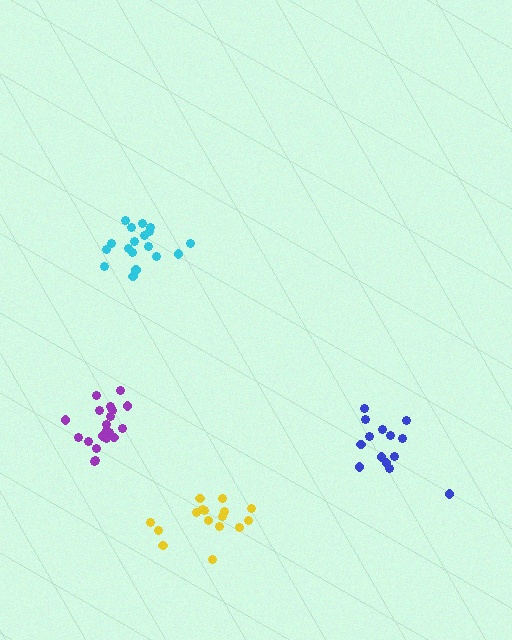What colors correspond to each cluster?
The clusters are colored: yellow, blue, cyan, purple.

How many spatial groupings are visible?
There are 4 spatial groupings.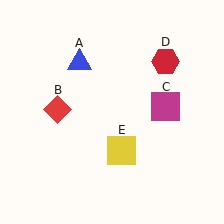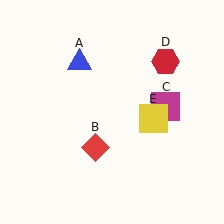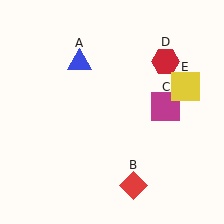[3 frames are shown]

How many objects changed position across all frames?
2 objects changed position: red diamond (object B), yellow square (object E).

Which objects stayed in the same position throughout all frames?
Blue triangle (object A) and magenta square (object C) and red hexagon (object D) remained stationary.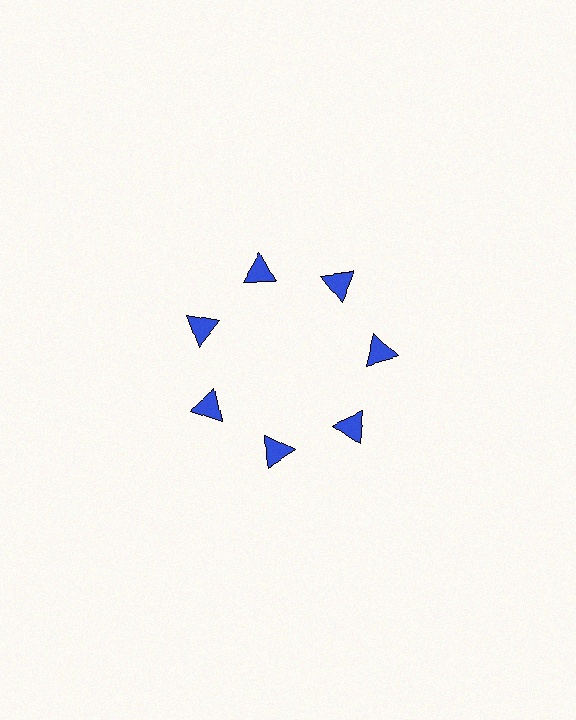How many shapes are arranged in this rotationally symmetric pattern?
There are 7 shapes, arranged in 7 groups of 1.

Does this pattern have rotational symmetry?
Yes, this pattern has 7-fold rotational symmetry. It looks the same after rotating 51 degrees around the center.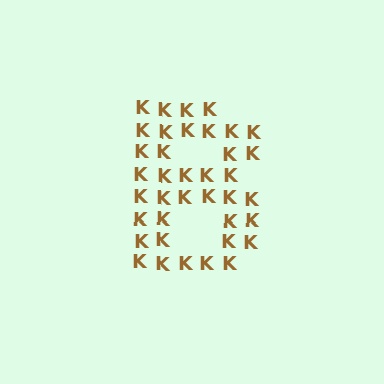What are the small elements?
The small elements are letter K's.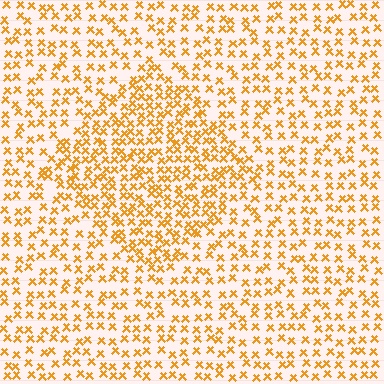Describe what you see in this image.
The image contains small orange elements arranged at two different densities. A diamond-shaped region is visible where the elements are more densely packed than the surrounding area.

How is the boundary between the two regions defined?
The boundary is defined by a change in element density (approximately 1.7x ratio). All elements are the same color, size, and shape.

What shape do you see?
I see a diamond.